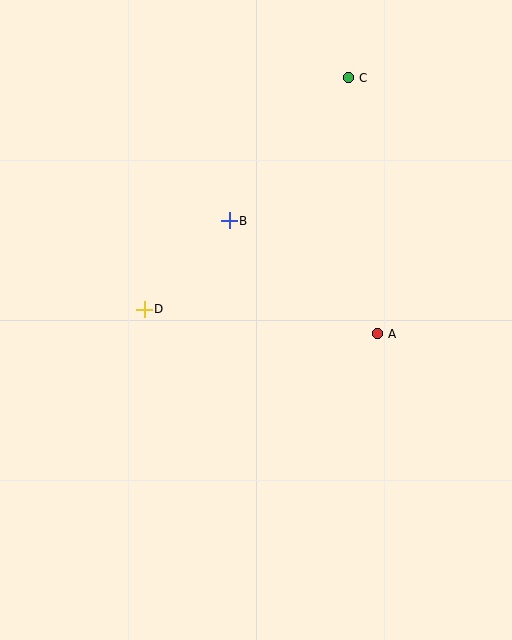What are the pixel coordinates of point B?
Point B is at (229, 221).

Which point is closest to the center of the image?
Point B at (229, 221) is closest to the center.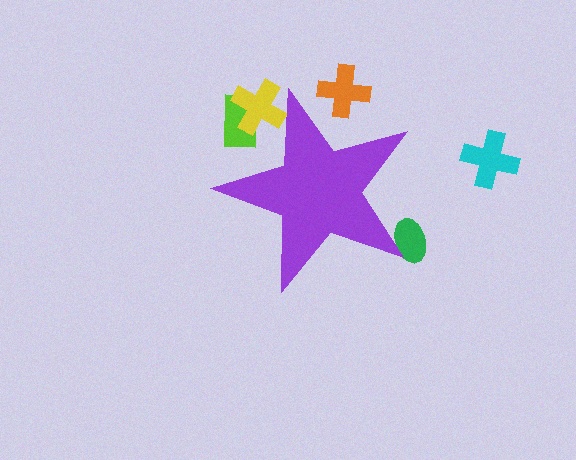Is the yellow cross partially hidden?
Yes, the yellow cross is partially hidden behind the purple star.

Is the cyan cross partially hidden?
No, the cyan cross is fully visible.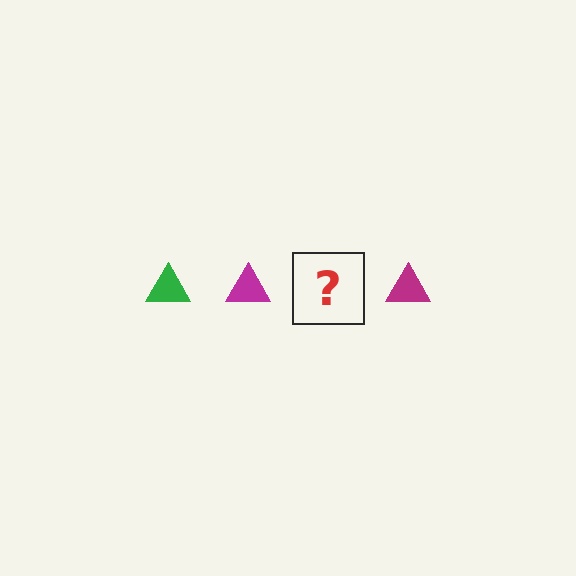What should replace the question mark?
The question mark should be replaced with a green triangle.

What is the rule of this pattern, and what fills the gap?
The rule is that the pattern cycles through green, magenta triangles. The gap should be filled with a green triangle.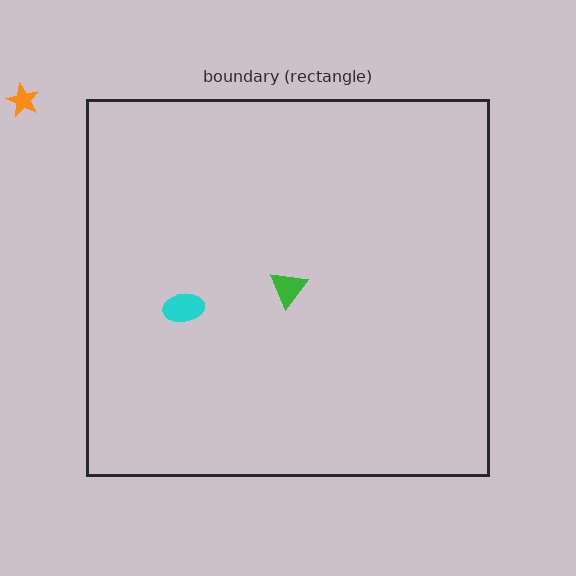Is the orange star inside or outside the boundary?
Outside.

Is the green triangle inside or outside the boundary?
Inside.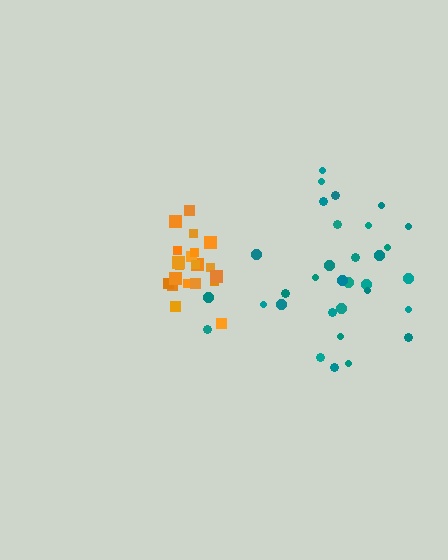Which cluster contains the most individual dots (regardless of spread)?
Teal (34).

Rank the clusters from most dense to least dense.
orange, teal.